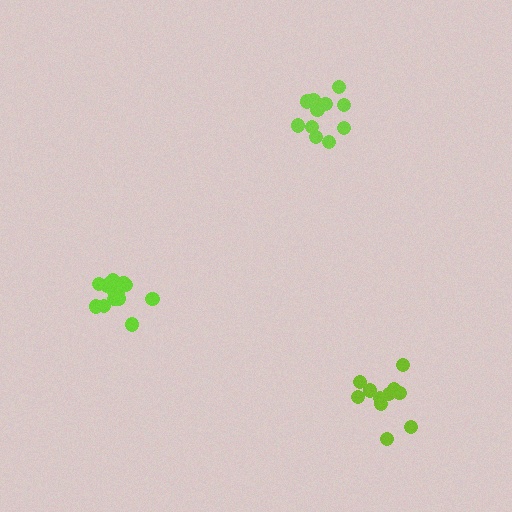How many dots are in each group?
Group 1: 11 dots, Group 2: 15 dots, Group 3: 11 dots (37 total).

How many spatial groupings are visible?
There are 3 spatial groupings.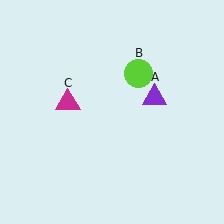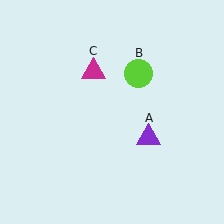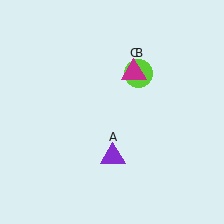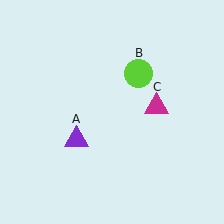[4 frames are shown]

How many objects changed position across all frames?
2 objects changed position: purple triangle (object A), magenta triangle (object C).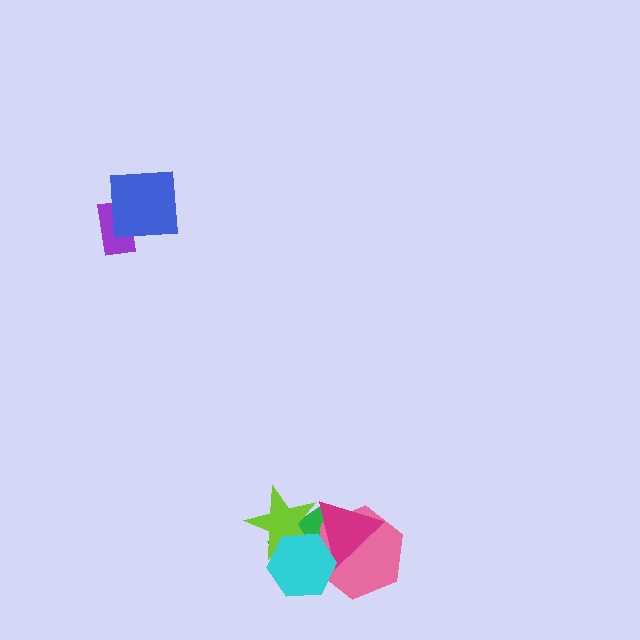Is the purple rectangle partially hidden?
Yes, it is partially covered by another shape.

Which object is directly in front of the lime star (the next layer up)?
The magenta triangle is directly in front of the lime star.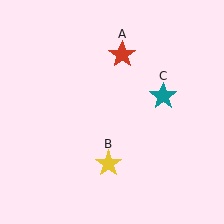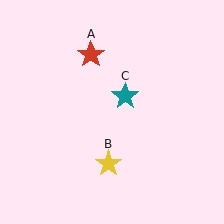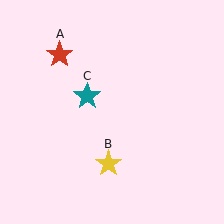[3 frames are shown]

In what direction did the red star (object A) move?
The red star (object A) moved left.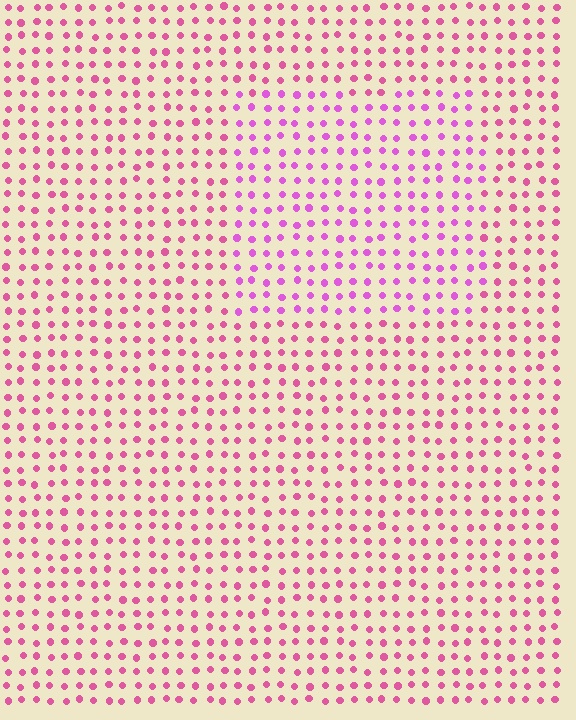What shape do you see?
I see a rectangle.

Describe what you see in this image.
The image is filled with small pink elements in a uniform arrangement. A rectangle-shaped region is visible where the elements are tinted to a slightly different hue, forming a subtle color boundary.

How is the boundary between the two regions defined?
The boundary is defined purely by a slight shift in hue (about 27 degrees). Spacing, size, and orientation are identical on both sides.